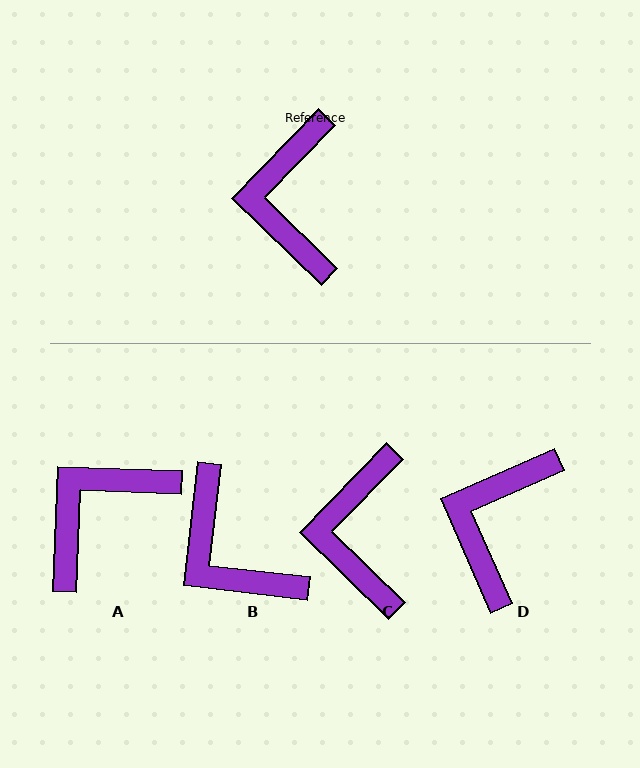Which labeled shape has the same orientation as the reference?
C.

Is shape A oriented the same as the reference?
No, it is off by about 48 degrees.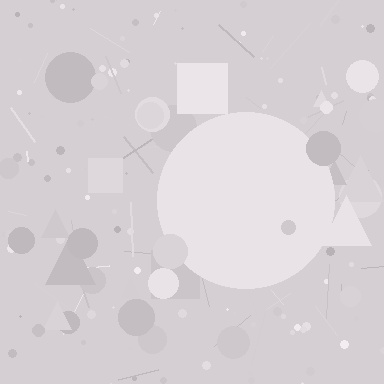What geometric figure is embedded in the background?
A circle is embedded in the background.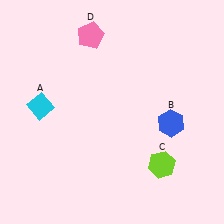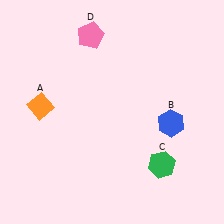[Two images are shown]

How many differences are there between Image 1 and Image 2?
There are 2 differences between the two images.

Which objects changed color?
A changed from cyan to orange. C changed from lime to green.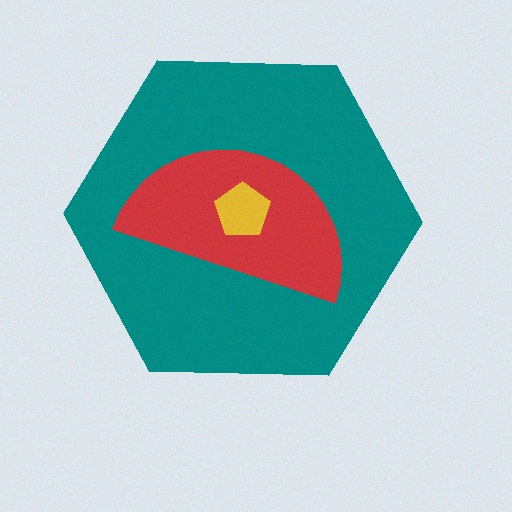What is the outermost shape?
The teal hexagon.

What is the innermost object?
The yellow pentagon.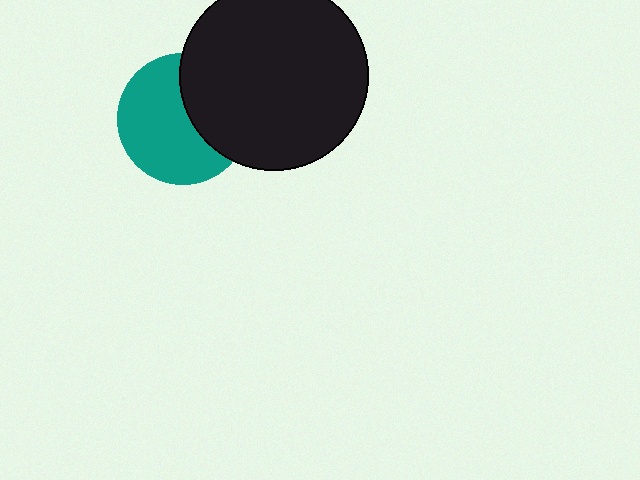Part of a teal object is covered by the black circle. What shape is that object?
It is a circle.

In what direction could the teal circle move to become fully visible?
The teal circle could move left. That would shift it out from behind the black circle entirely.